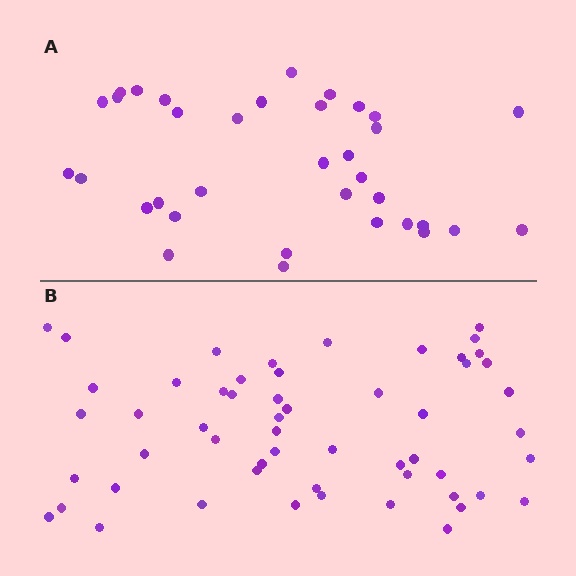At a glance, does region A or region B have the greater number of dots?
Region B (the bottom region) has more dots.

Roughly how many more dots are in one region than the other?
Region B has approximately 20 more dots than region A.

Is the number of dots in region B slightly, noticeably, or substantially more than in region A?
Region B has substantially more. The ratio is roughly 1.6 to 1.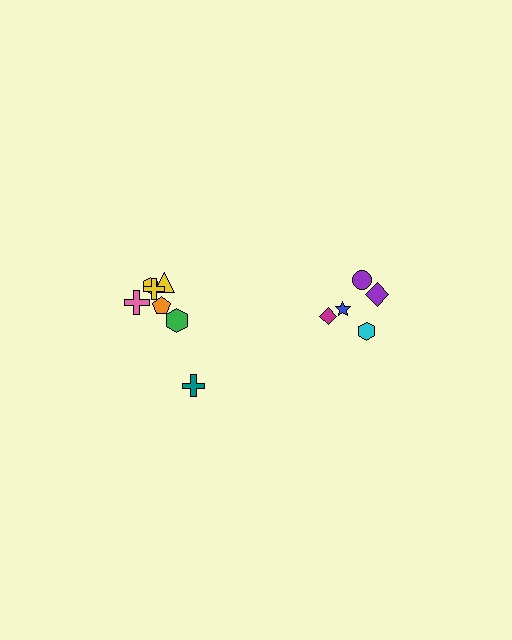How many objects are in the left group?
There are 7 objects.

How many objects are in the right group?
There are 5 objects.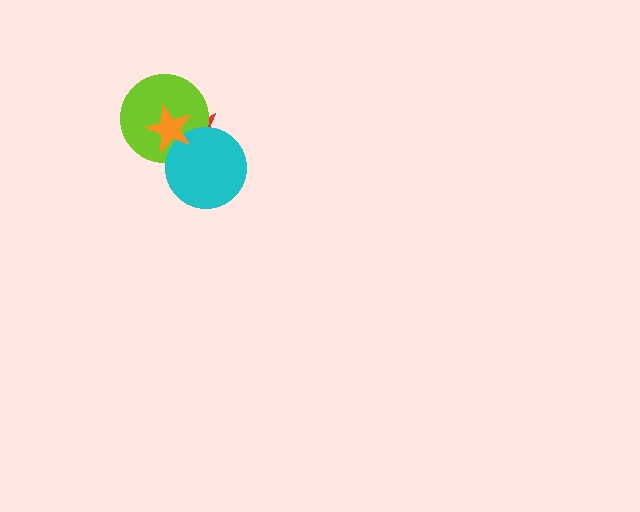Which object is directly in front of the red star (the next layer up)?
The lime circle is directly in front of the red star.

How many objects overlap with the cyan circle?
3 objects overlap with the cyan circle.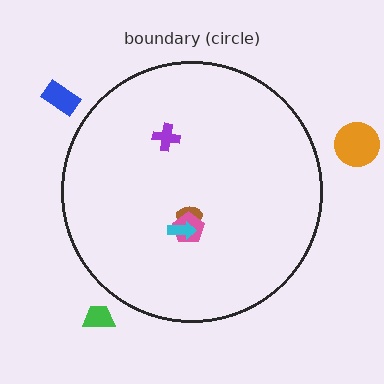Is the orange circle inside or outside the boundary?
Outside.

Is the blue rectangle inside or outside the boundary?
Outside.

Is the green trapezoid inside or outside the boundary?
Outside.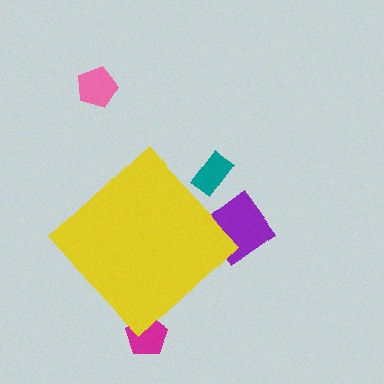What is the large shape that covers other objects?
A yellow diamond.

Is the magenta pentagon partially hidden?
Yes, the magenta pentagon is partially hidden behind the yellow diamond.